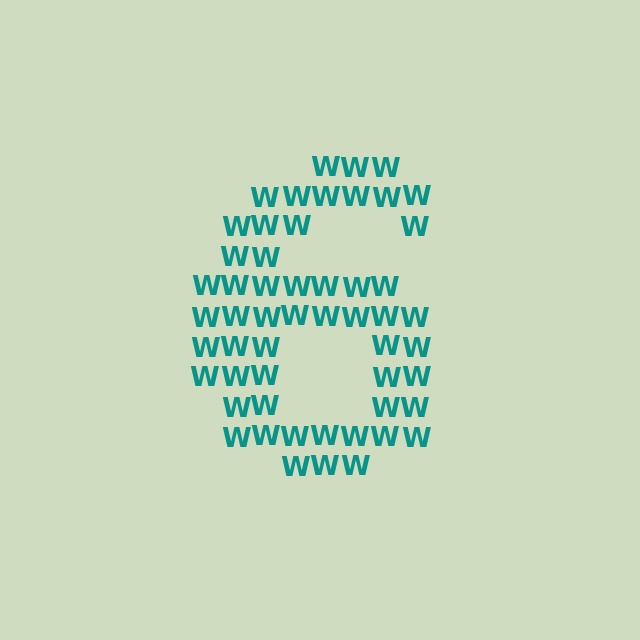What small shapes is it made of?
It is made of small letter W's.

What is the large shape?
The large shape is the digit 6.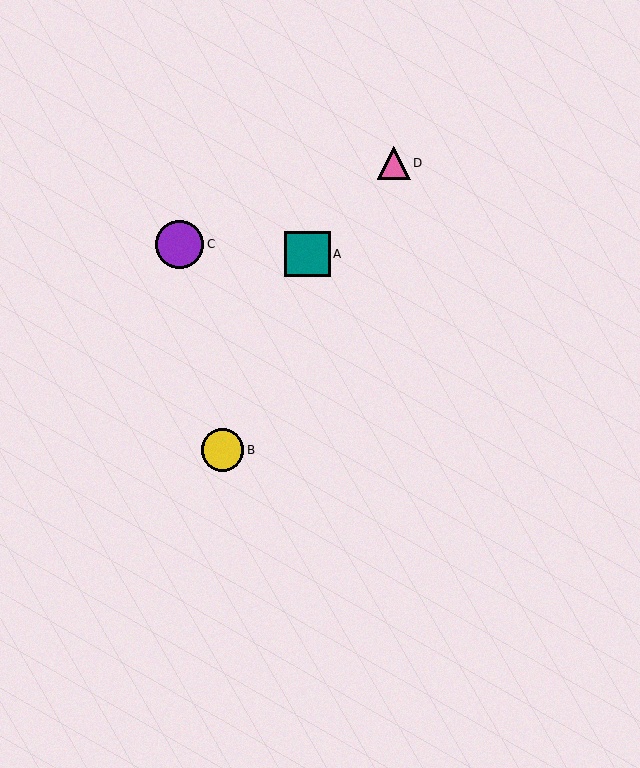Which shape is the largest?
The purple circle (labeled C) is the largest.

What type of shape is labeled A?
Shape A is a teal square.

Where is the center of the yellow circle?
The center of the yellow circle is at (223, 450).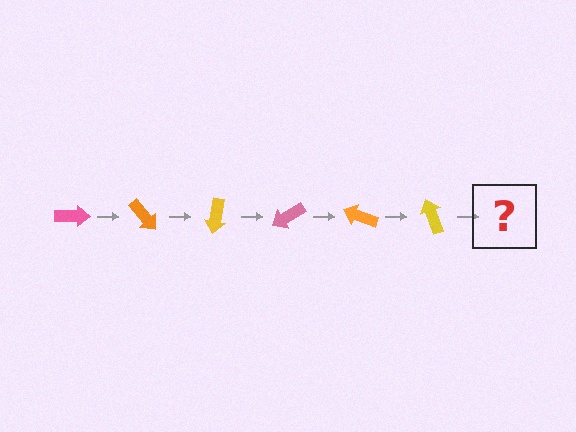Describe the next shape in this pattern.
It should be a pink arrow, rotated 300 degrees from the start.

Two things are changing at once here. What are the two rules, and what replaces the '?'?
The two rules are that it rotates 50 degrees each step and the color cycles through pink, orange, and yellow. The '?' should be a pink arrow, rotated 300 degrees from the start.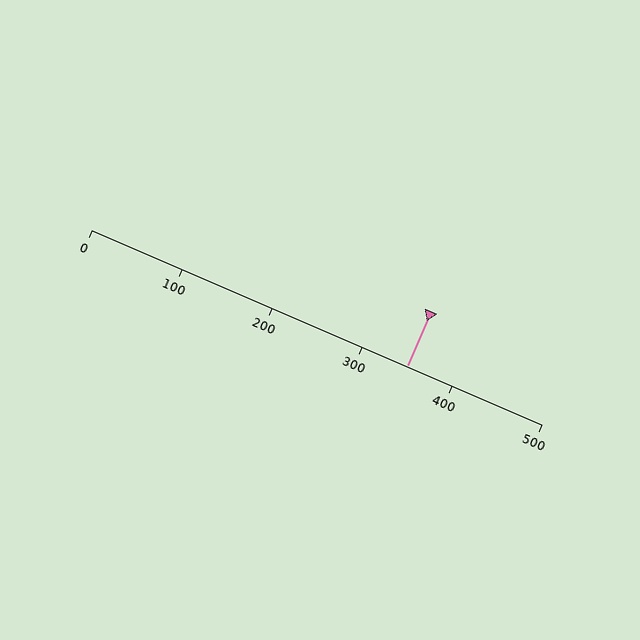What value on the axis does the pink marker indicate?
The marker indicates approximately 350.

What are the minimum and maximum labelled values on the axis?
The axis runs from 0 to 500.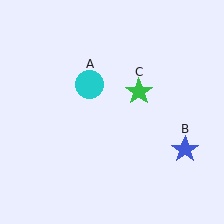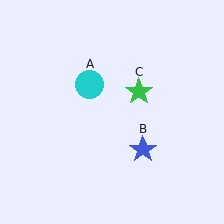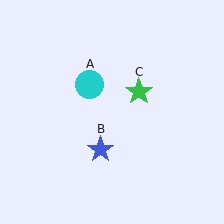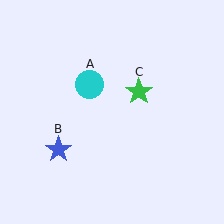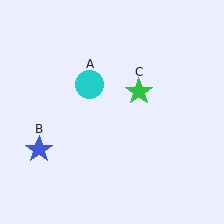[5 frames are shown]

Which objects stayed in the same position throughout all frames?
Cyan circle (object A) and green star (object C) remained stationary.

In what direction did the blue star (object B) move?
The blue star (object B) moved left.